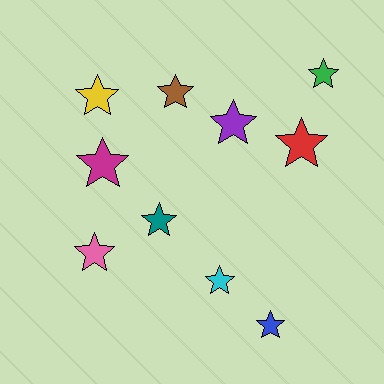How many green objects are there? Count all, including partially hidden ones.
There is 1 green object.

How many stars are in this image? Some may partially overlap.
There are 10 stars.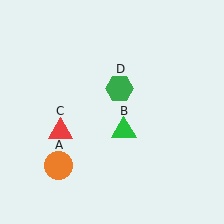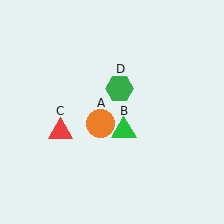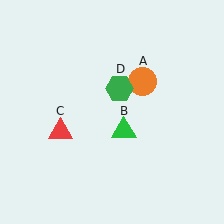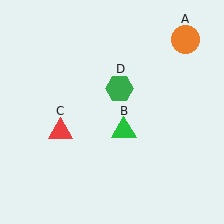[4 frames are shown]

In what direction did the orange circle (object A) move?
The orange circle (object A) moved up and to the right.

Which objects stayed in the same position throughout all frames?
Green triangle (object B) and red triangle (object C) and green hexagon (object D) remained stationary.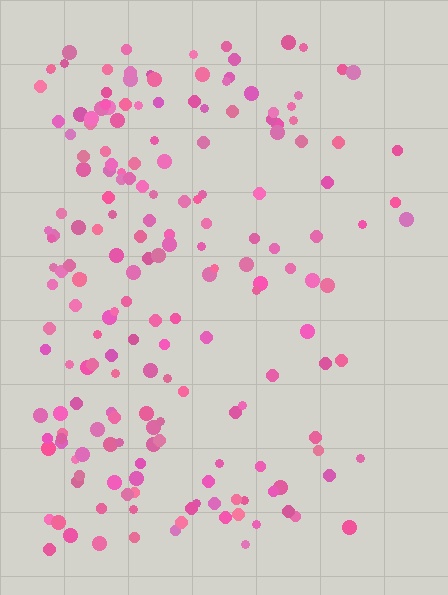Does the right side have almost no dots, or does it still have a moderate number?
Still a moderate number, just noticeably fewer than the left.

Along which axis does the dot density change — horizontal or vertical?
Horizontal.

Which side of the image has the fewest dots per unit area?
The right.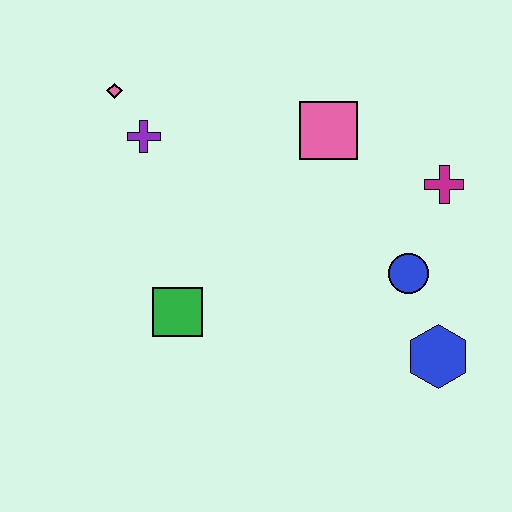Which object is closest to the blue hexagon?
The blue circle is closest to the blue hexagon.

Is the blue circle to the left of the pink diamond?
No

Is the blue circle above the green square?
Yes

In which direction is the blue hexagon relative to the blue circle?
The blue hexagon is below the blue circle.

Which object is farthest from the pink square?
The blue hexagon is farthest from the pink square.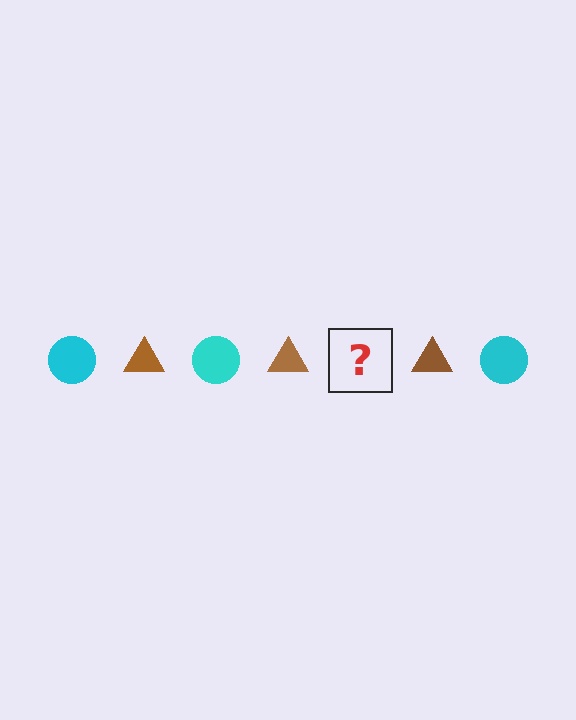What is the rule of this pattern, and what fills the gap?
The rule is that the pattern alternates between cyan circle and brown triangle. The gap should be filled with a cyan circle.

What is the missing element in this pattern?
The missing element is a cyan circle.